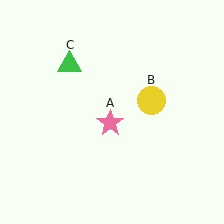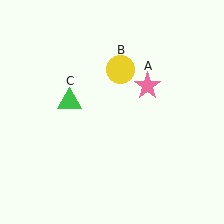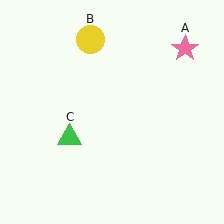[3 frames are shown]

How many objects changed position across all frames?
3 objects changed position: pink star (object A), yellow circle (object B), green triangle (object C).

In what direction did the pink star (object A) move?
The pink star (object A) moved up and to the right.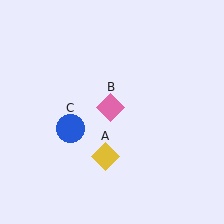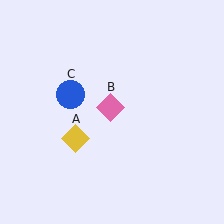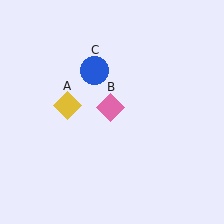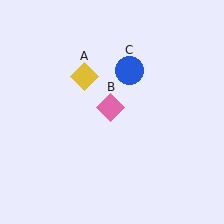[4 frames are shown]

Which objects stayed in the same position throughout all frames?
Pink diamond (object B) remained stationary.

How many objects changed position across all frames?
2 objects changed position: yellow diamond (object A), blue circle (object C).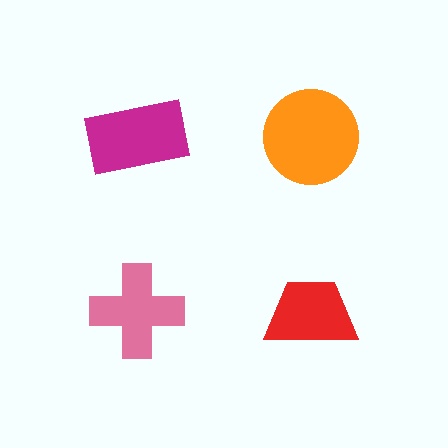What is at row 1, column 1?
A magenta rectangle.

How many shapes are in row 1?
2 shapes.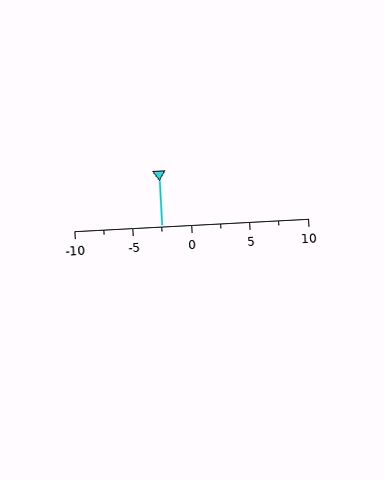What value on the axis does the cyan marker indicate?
The marker indicates approximately -2.5.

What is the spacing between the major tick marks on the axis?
The major ticks are spaced 5 apart.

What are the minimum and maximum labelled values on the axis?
The axis runs from -10 to 10.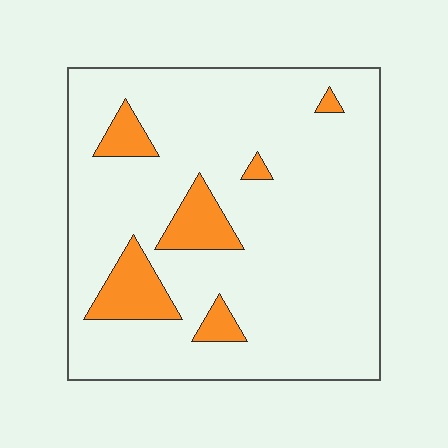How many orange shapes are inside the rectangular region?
6.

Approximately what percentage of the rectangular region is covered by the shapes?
Approximately 10%.